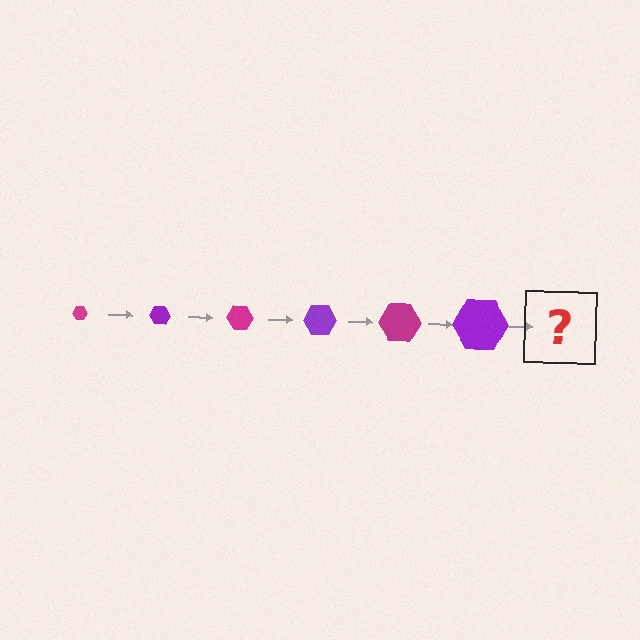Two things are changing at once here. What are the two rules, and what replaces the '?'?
The two rules are that the hexagon grows larger each step and the color cycles through magenta and purple. The '?' should be a magenta hexagon, larger than the previous one.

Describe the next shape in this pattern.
It should be a magenta hexagon, larger than the previous one.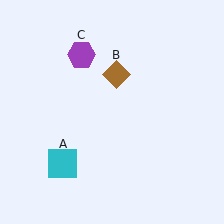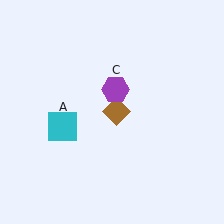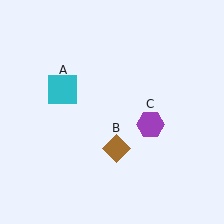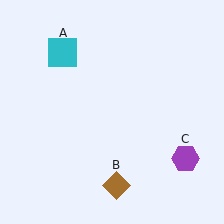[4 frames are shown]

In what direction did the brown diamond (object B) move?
The brown diamond (object B) moved down.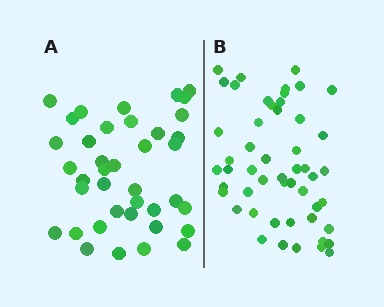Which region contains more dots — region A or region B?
Region B (the right region) has more dots.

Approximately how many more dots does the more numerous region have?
Region B has roughly 12 or so more dots than region A.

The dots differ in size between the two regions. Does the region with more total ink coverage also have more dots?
No. Region A has more total ink coverage because its dots are larger, but region B actually contains more individual dots. Total area can be misleading — the number of items is what matters here.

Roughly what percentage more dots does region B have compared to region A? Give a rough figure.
About 30% more.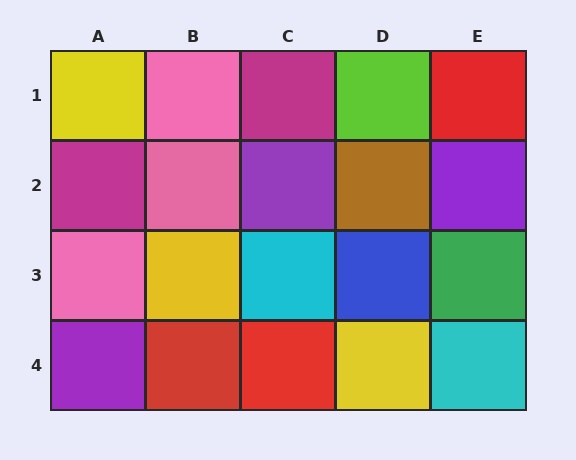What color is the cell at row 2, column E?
Purple.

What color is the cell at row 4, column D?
Yellow.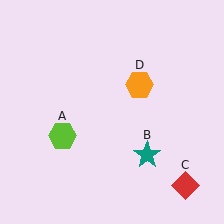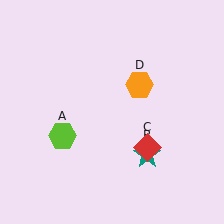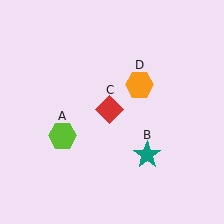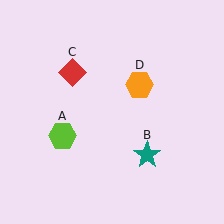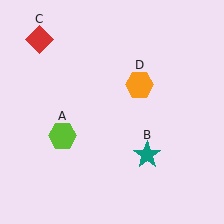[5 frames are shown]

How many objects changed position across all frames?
1 object changed position: red diamond (object C).